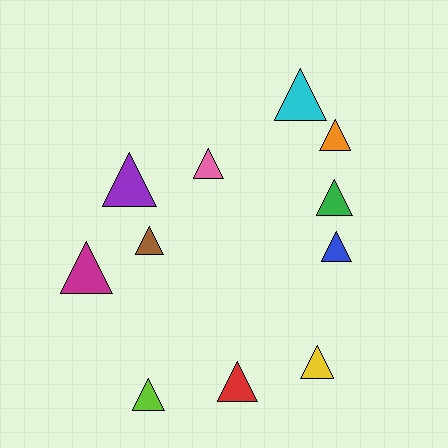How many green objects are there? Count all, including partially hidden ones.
There is 1 green object.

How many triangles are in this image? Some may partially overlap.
There are 11 triangles.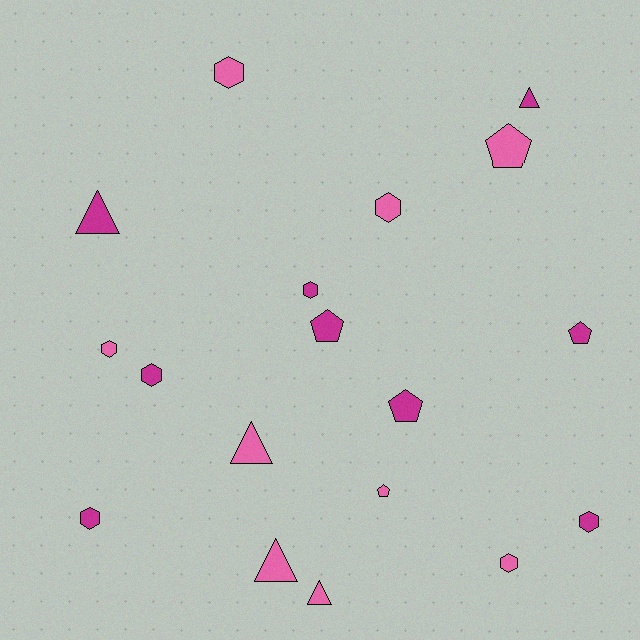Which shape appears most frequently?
Hexagon, with 8 objects.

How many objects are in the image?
There are 18 objects.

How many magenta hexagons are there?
There are 4 magenta hexagons.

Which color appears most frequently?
Pink, with 9 objects.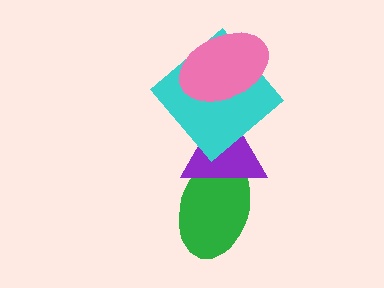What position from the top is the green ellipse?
The green ellipse is 4th from the top.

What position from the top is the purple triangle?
The purple triangle is 3rd from the top.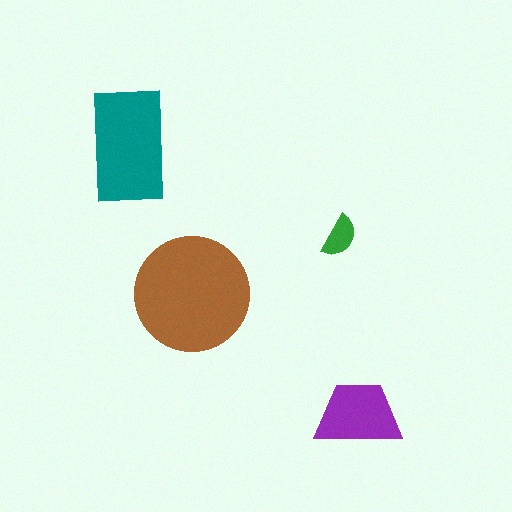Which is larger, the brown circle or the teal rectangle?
The brown circle.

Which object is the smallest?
The green semicircle.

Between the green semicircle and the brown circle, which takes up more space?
The brown circle.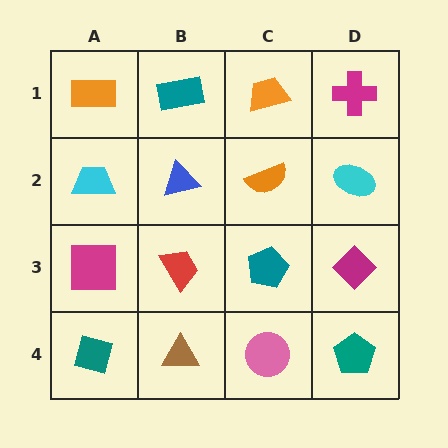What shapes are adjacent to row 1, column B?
A blue triangle (row 2, column B), an orange rectangle (row 1, column A), an orange trapezoid (row 1, column C).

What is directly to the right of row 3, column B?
A teal pentagon.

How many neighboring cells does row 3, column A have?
3.